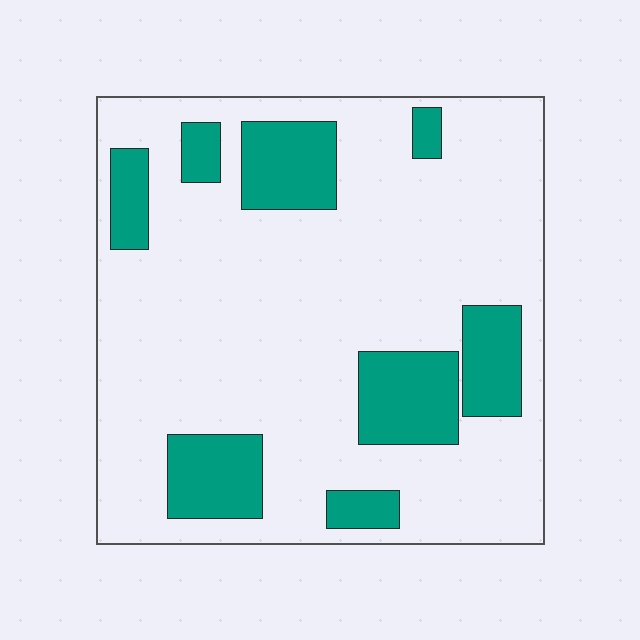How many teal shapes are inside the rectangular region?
8.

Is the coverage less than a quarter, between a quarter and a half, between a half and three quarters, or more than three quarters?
Less than a quarter.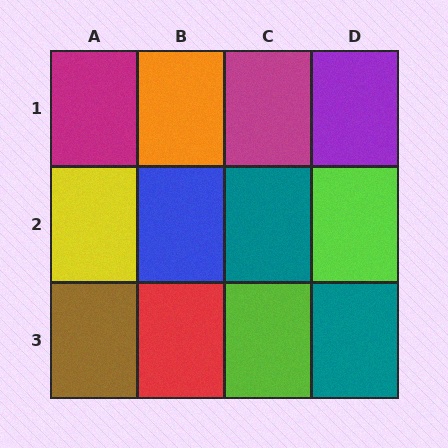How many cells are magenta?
2 cells are magenta.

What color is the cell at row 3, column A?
Brown.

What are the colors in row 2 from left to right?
Yellow, blue, teal, lime.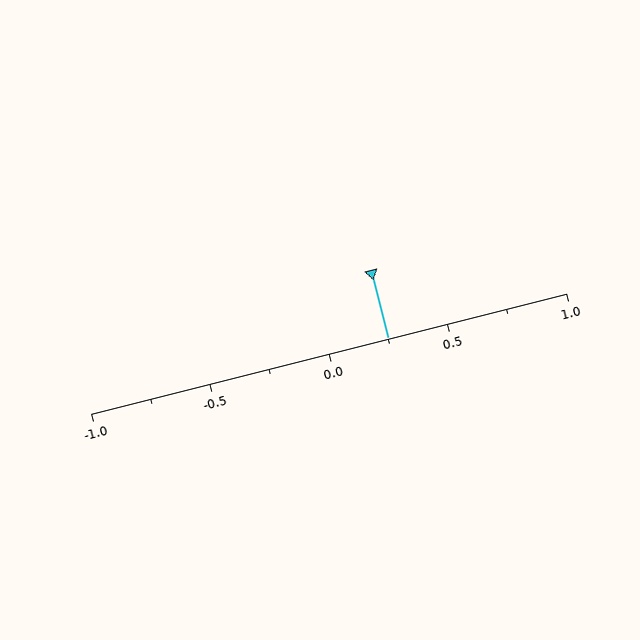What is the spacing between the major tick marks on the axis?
The major ticks are spaced 0.5 apart.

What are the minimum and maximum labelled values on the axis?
The axis runs from -1.0 to 1.0.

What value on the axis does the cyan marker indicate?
The marker indicates approximately 0.25.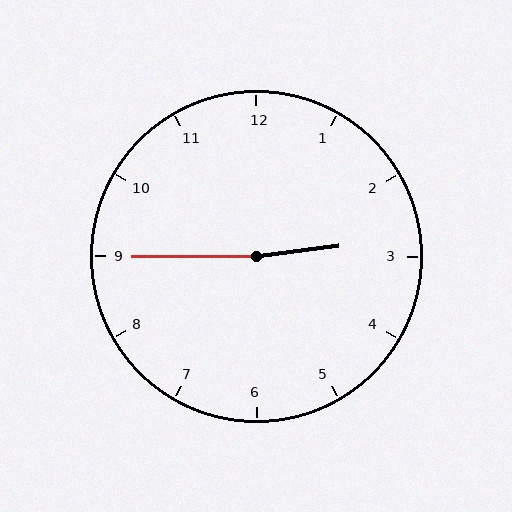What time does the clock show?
2:45.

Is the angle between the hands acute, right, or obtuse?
It is obtuse.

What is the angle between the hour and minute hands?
Approximately 172 degrees.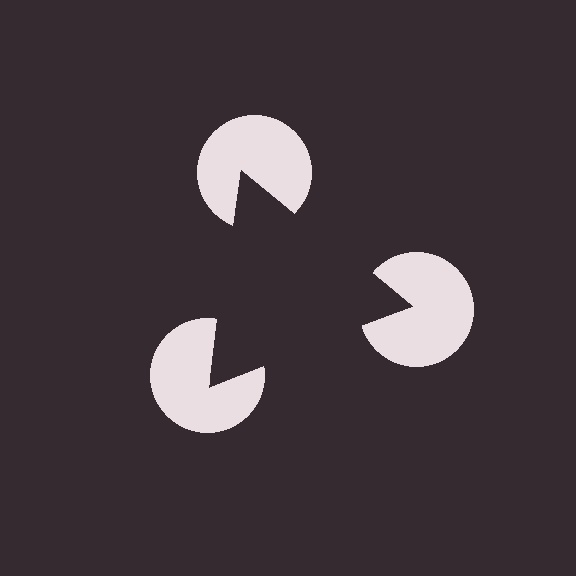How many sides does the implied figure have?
3 sides.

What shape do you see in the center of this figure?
An illusory triangle — its edges are inferred from the aligned wedge cuts in the pac-man discs, not physically drawn.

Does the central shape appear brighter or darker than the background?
It typically appears slightly darker than the background, even though no actual brightness change is drawn.